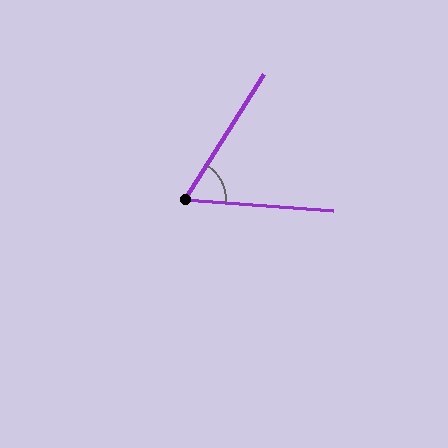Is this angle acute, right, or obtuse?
It is acute.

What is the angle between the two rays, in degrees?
Approximately 62 degrees.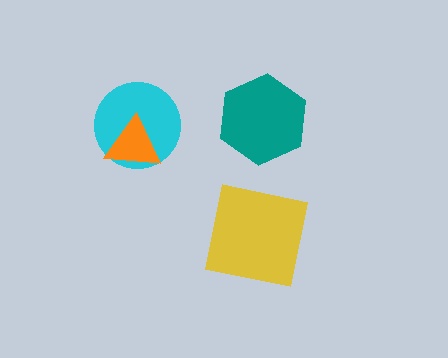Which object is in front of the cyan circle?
The orange triangle is in front of the cyan circle.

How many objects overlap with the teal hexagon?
0 objects overlap with the teal hexagon.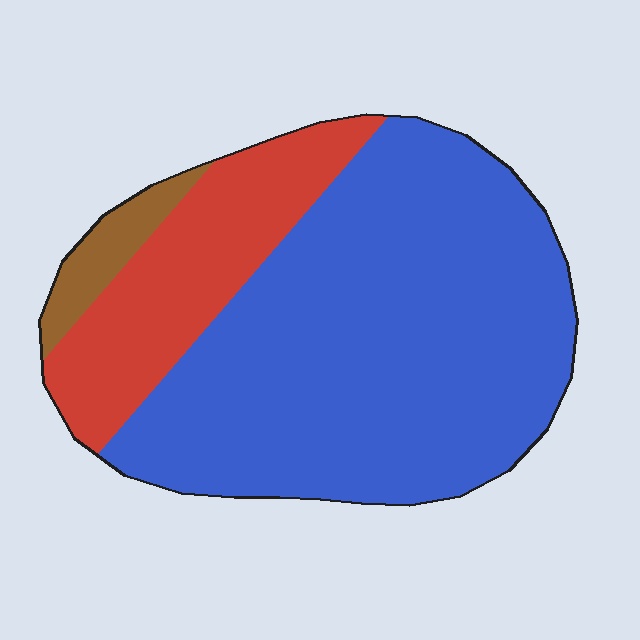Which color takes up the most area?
Blue, at roughly 70%.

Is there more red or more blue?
Blue.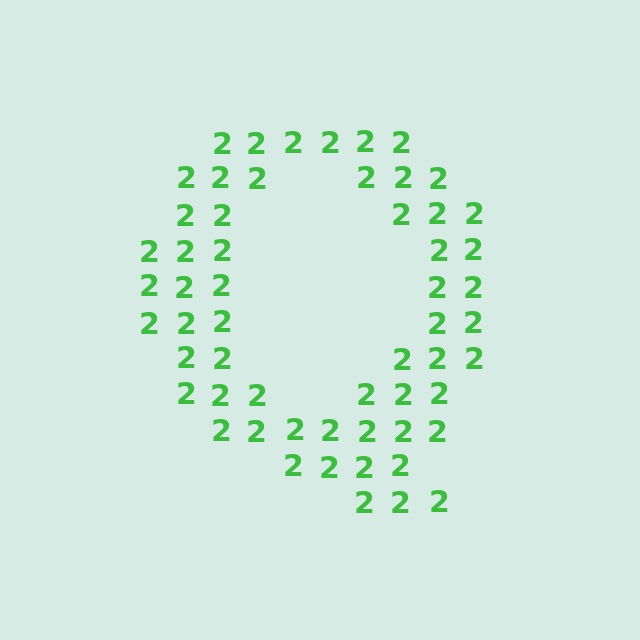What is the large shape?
The large shape is the letter Q.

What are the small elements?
The small elements are digit 2's.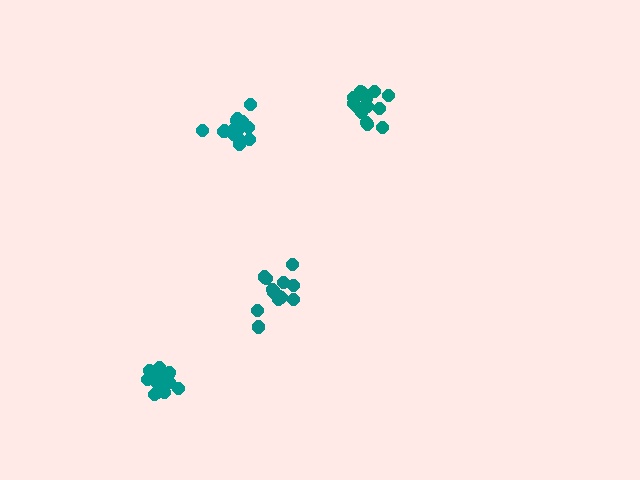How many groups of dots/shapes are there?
There are 4 groups.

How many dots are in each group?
Group 1: 14 dots, Group 2: 16 dots, Group 3: 14 dots, Group 4: 15 dots (59 total).